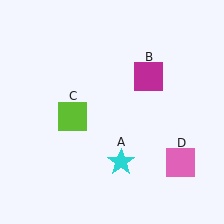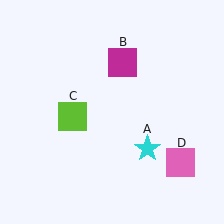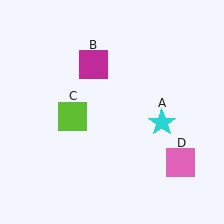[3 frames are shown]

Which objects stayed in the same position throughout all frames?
Lime square (object C) and pink square (object D) remained stationary.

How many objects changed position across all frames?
2 objects changed position: cyan star (object A), magenta square (object B).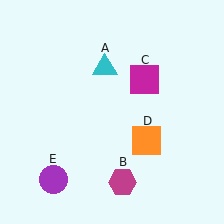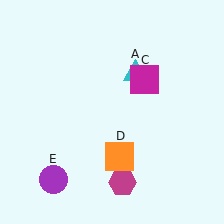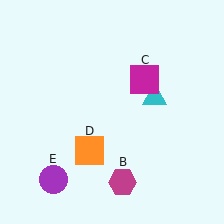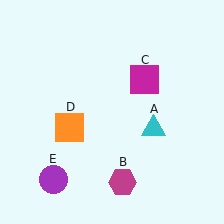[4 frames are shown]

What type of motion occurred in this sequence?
The cyan triangle (object A), orange square (object D) rotated clockwise around the center of the scene.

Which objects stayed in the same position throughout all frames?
Magenta hexagon (object B) and magenta square (object C) and purple circle (object E) remained stationary.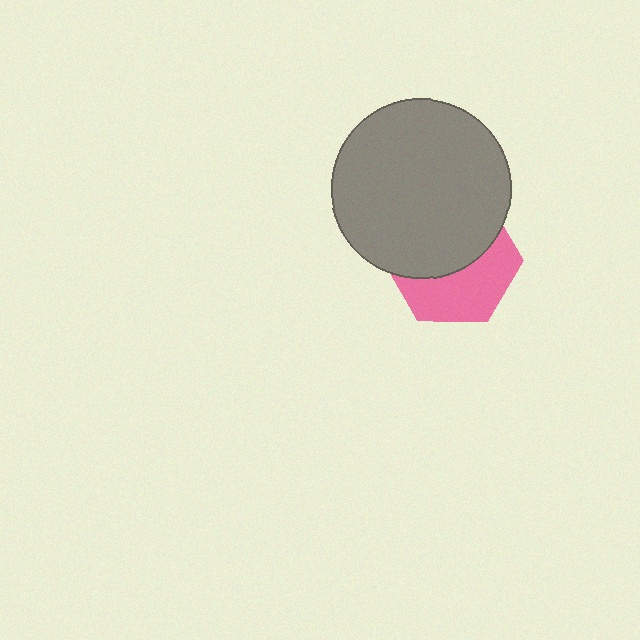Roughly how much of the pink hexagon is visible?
About half of it is visible (roughly 45%).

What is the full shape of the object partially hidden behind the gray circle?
The partially hidden object is a pink hexagon.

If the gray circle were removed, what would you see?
You would see the complete pink hexagon.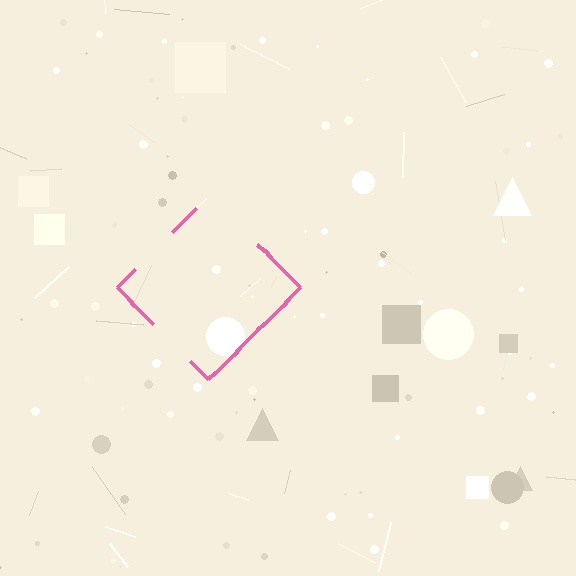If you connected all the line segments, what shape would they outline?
They would outline a diamond.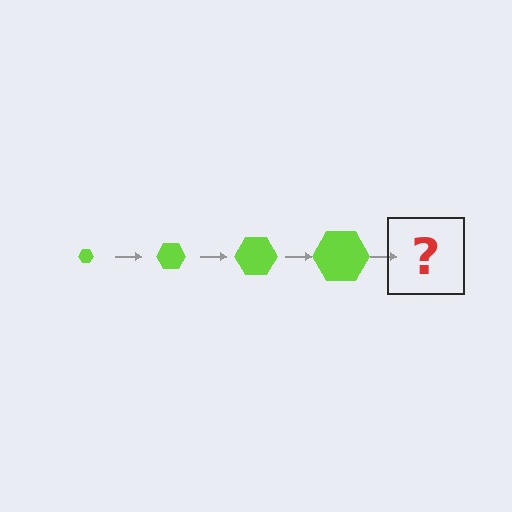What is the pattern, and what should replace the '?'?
The pattern is that the hexagon gets progressively larger each step. The '?' should be a lime hexagon, larger than the previous one.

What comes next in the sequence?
The next element should be a lime hexagon, larger than the previous one.